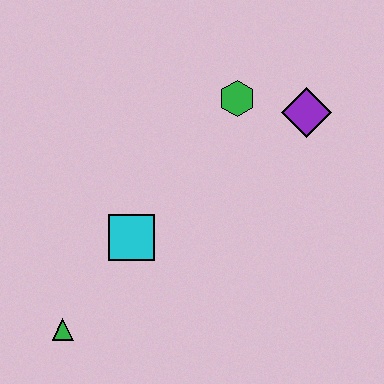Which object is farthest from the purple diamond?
The green triangle is farthest from the purple diamond.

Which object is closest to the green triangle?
The cyan square is closest to the green triangle.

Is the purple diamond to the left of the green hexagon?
No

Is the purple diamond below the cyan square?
No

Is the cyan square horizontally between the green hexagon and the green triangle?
Yes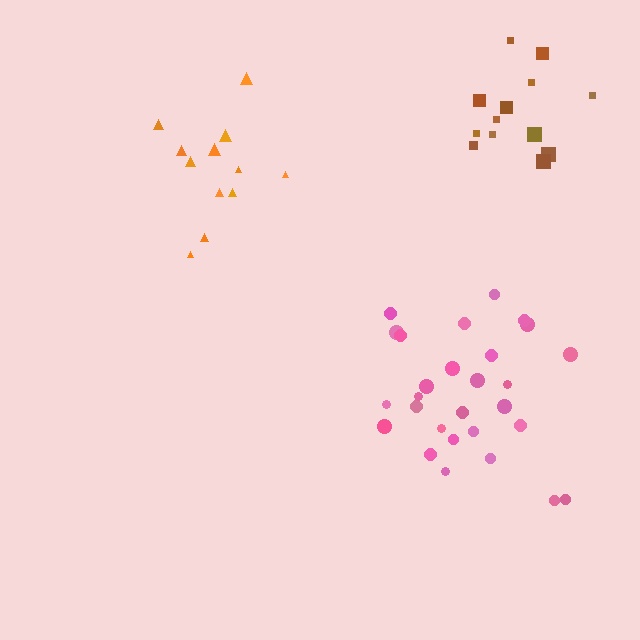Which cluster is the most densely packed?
Brown.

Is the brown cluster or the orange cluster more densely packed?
Brown.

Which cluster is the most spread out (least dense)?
Orange.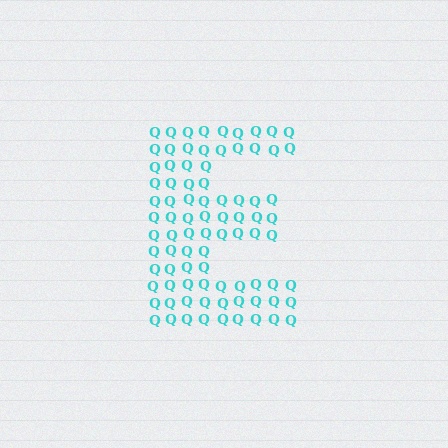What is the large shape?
The large shape is the letter E.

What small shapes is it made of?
It is made of small letter Q's.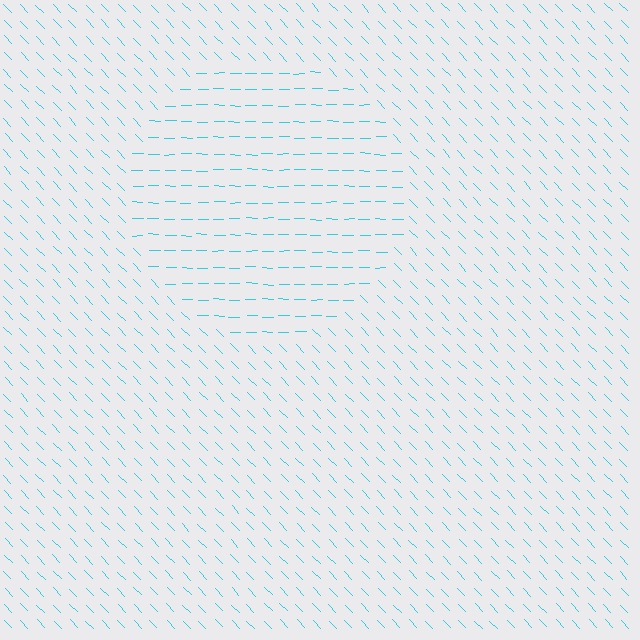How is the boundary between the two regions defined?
The boundary is defined purely by a change in line orientation (approximately 45 degrees difference). All lines are the same color and thickness.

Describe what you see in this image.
The image is filled with small cyan line segments. A circle region in the image has lines oriented differently from the surrounding lines, creating a visible texture boundary.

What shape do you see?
I see a circle.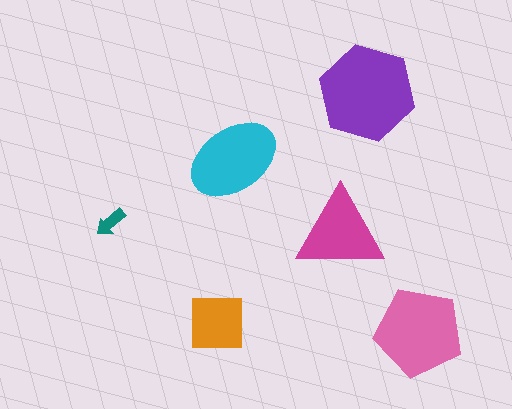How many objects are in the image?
There are 6 objects in the image.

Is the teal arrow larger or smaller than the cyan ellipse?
Smaller.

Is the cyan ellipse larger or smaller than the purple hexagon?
Smaller.